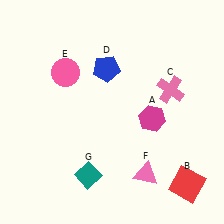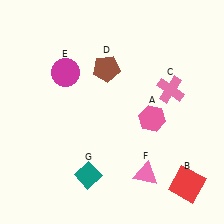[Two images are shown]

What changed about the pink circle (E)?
In Image 1, E is pink. In Image 2, it changed to magenta.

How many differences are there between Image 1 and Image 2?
There are 3 differences between the two images.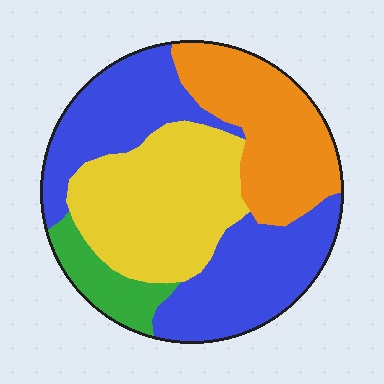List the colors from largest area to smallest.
From largest to smallest: blue, yellow, orange, green.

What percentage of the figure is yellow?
Yellow covers 29% of the figure.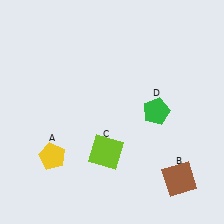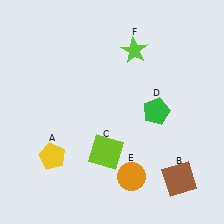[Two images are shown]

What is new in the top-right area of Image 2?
A lime star (F) was added in the top-right area of Image 2.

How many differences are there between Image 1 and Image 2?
There are 2 differences between the two images.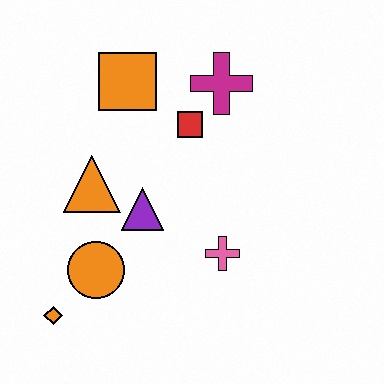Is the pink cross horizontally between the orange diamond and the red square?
No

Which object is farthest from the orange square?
The orange diamond is farthest from the orange square.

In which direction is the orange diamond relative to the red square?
The orange diamond is below the red square.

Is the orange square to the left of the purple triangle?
Yes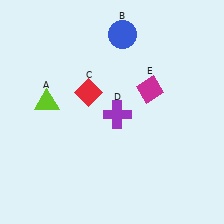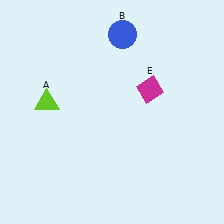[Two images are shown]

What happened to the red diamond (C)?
The red diamond (C) was removed in Image 2. It was in the top-left area of Image 1.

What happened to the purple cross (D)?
The purple cross (D) was removed in Image 2. It was in the bottom-right area of Image 1.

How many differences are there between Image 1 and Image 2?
There are 2 differences between the two images.